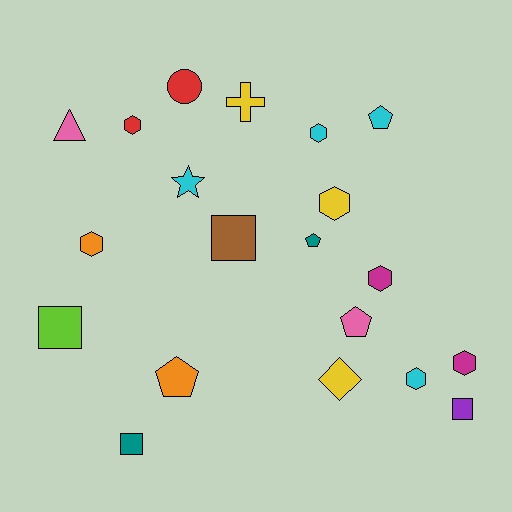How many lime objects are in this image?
There is 1 lime object.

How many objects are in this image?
There are 20 objects.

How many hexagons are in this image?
There are 7 hexagons.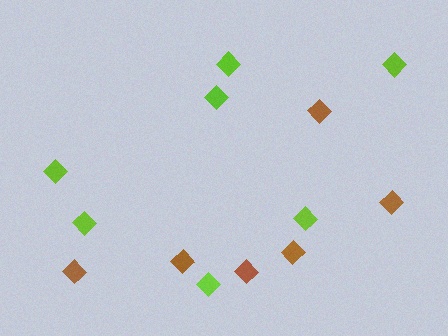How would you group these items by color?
There are 2 groups: one group of brown diamonds (6) and one group of lime diamonds (7).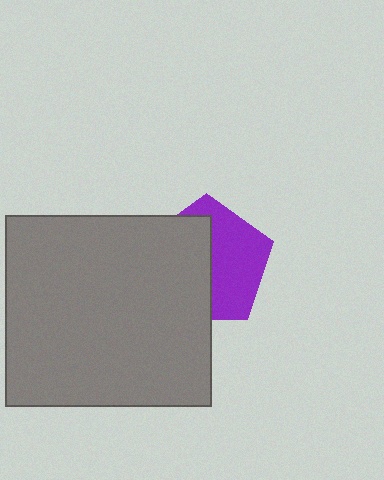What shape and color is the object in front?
The object in front is a gray rectangle.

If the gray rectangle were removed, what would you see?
You would see the complete purple pentagon.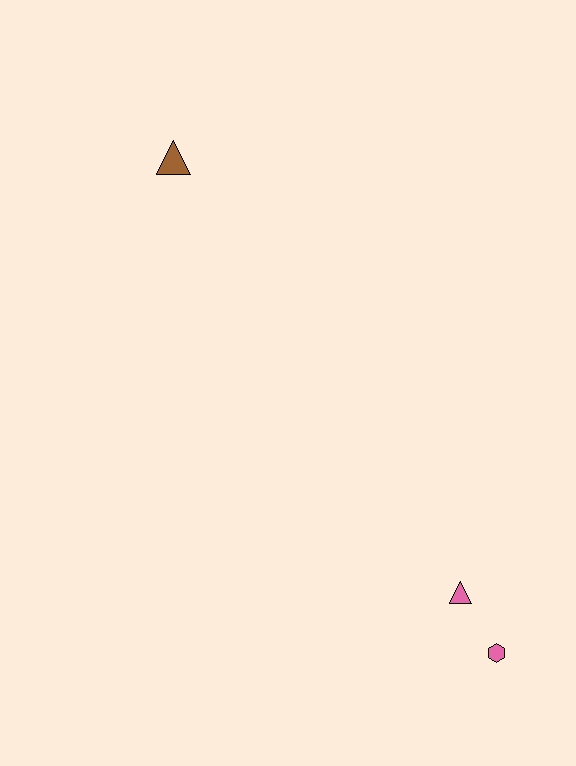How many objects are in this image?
There are 3 objects.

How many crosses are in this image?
There are no crosses.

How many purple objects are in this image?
There are no purple objects.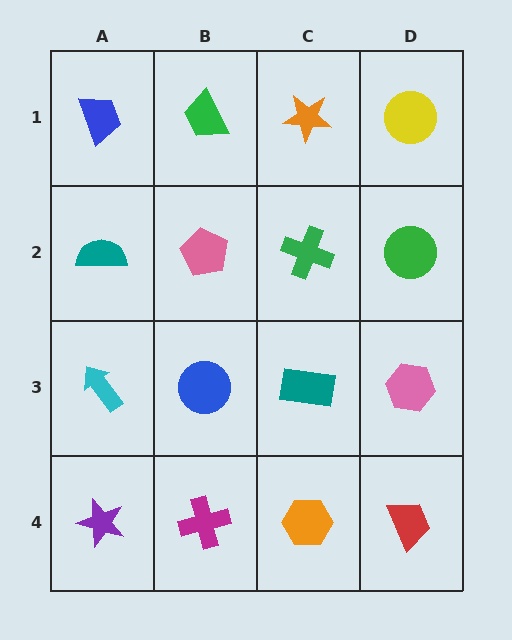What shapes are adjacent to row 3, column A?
A teal semicircle (row 2, column A), a purple star (row 4, column A), a blue circle (row 3, column B).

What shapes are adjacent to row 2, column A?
A blue trapezoid (row 1, column A), a cyan arrow (row 3, column A), a pink pentagon (row 2, column B).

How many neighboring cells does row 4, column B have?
3.